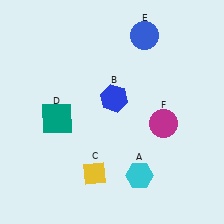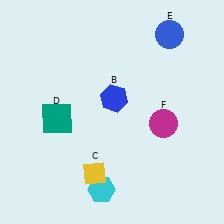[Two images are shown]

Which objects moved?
The objects that moved are: the cyan hexagon (A), the blue circle (E).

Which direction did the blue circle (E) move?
The blue circle (E) moved right.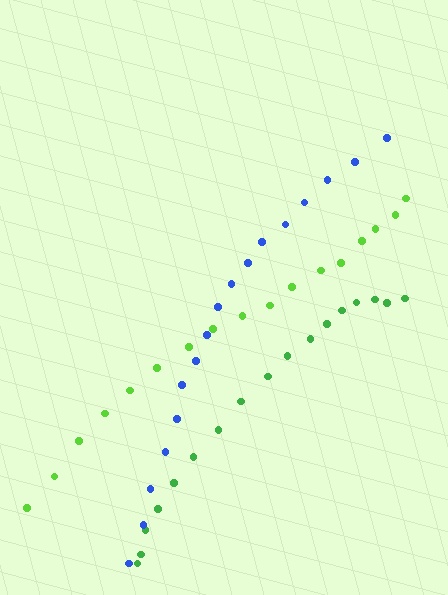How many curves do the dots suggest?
There are 3 distinct paths.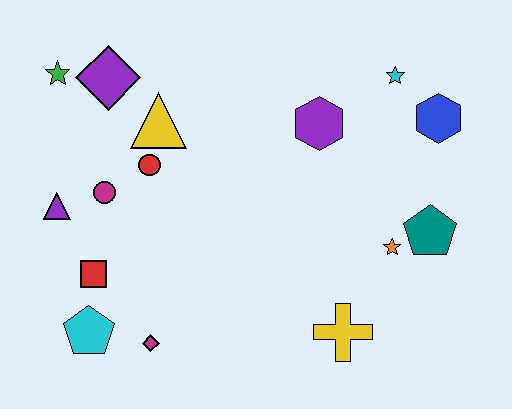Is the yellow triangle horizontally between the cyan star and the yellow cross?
No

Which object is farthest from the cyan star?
The cyan pentagon is farthest from the cyan star.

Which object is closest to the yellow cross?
The orange star is closest to the yellow cross.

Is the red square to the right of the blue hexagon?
No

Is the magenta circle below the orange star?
No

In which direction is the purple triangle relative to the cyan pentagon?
The purple triangle is above the cyan pentagon.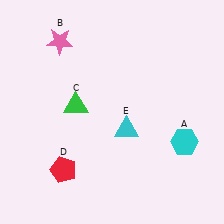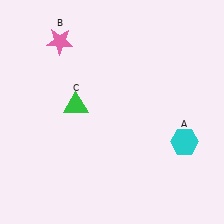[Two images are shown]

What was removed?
The cyan triangle (E), the red pentagon (D) were removed in Image 2.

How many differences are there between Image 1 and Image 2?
There are 2 differences between the two images.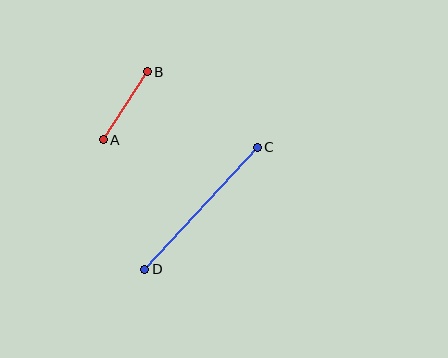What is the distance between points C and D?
The distance is approximately 166 pixels.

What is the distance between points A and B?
The distance is approximately 81 pixels.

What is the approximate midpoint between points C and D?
The midpoint is at approximately (201, 208) pixels.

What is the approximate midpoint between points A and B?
The midpoint is at approximately (125, 106) pixels.